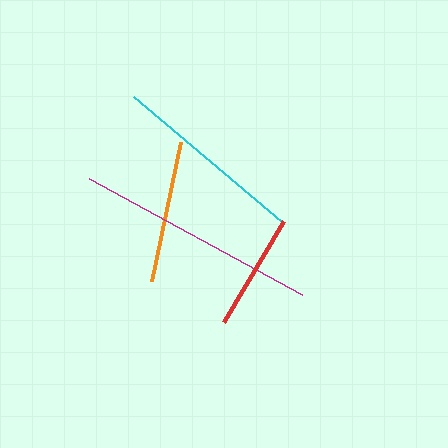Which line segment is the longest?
The magenta line is the longest at approximately 243 pixels.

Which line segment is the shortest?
The red line is the shortest at approximately 118 pixels.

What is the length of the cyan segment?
The cyan segment is approximately 194 pixels long.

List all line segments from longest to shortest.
From longest to shortest: magenta, cyan, orange, red.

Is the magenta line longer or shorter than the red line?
The magenta line is longer than the red line.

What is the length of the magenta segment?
The magenta segment is approximately 243 pixels long.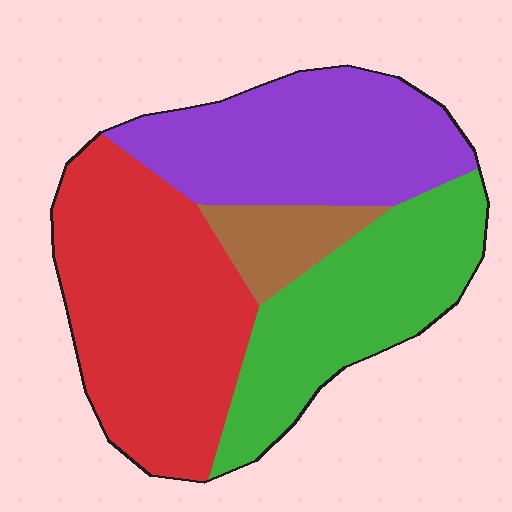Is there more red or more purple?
Red.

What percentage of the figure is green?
Green takes up about one quarter (1/4) of the figure.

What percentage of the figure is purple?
Purple takes up about one quarter (1/4) of the figure.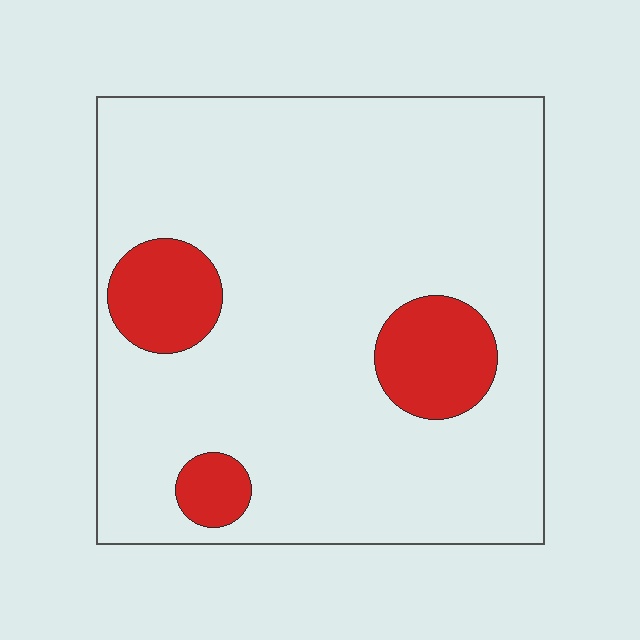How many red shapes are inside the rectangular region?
3.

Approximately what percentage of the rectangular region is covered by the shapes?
Approximately 15%.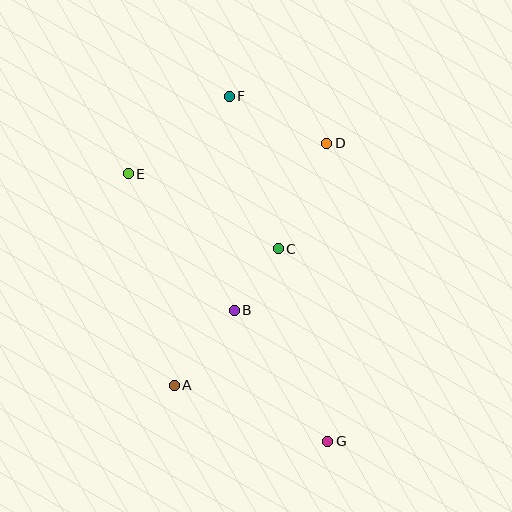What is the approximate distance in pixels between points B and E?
The distance between B and E is approximately 173 pixels.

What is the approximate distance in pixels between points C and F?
The distance between C and F is approximately 160 pixels.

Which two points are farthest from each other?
Points F and G are farthest from each other.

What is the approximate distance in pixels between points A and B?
The distance between A and B is approximately 96 pixels.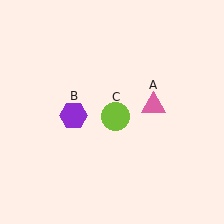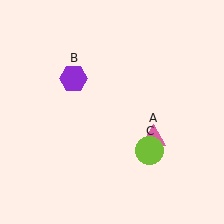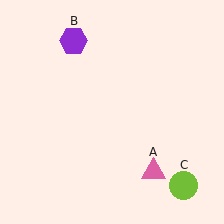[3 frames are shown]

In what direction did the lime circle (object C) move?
The lime circle (object C) moved down and to the right.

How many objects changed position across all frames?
3 objects changed position: pink triangle (object A), purple hexagon (object B), lime circle (object C).